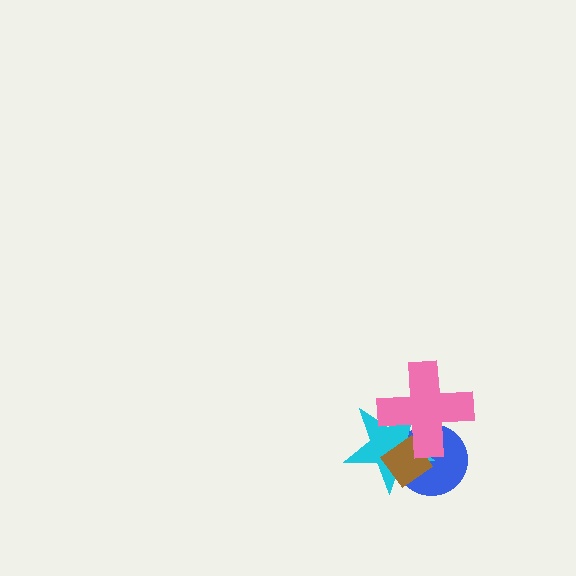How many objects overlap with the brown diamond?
3 objects overlap with the brown diamond.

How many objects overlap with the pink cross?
3 objects overlap with the pink cross.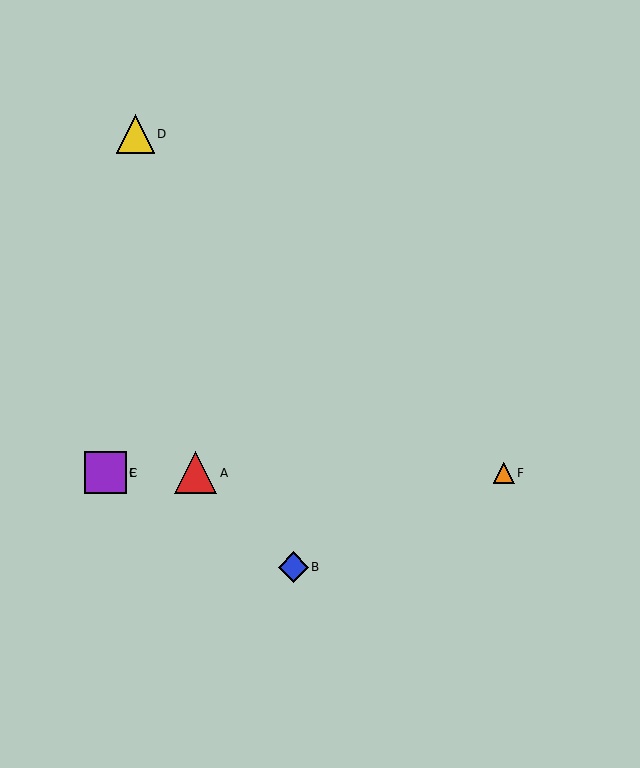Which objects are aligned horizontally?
Objects A, C, E, F are aligned horizontally.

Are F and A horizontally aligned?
Yes, both are at y≈473.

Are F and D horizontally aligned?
No, F is at y≈473 and D is at y≈134.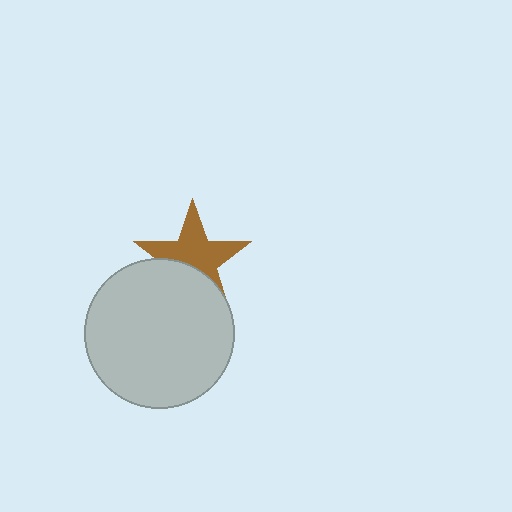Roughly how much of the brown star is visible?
About half of it is visible (roughly 62%).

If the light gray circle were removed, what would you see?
You would see the complete brown star.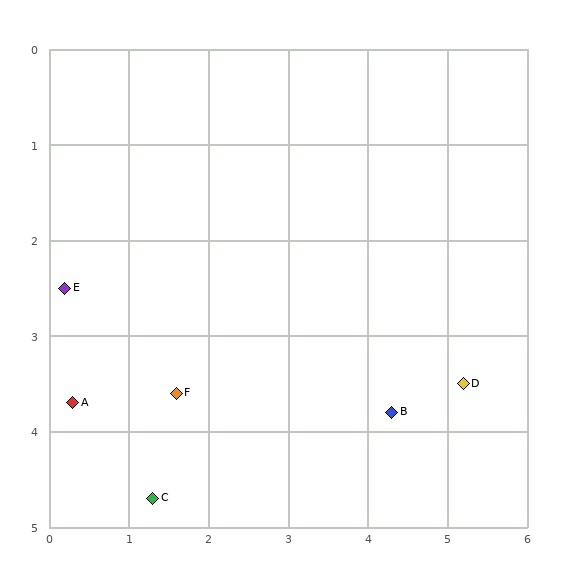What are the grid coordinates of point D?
Point D is at approximately (5.2, 3.5).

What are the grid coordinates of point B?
Point B is at approximately (4.3, 3.8).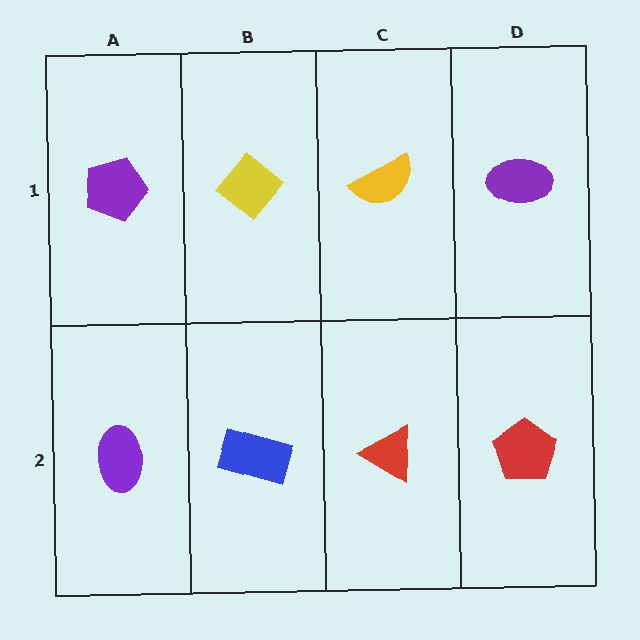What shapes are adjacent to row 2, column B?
A yellow diamond (row 1, column B), a purple ellipse (row 2, column A), a red triangle (row 2, column C).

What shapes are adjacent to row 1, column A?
A purple ellipse (row 2, column A), a yellow diamond (row 1, column B).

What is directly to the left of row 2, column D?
A red triangle.